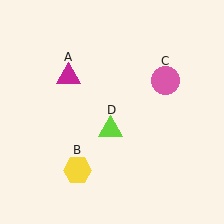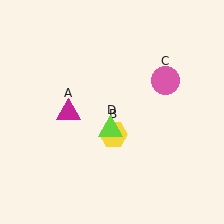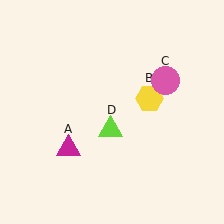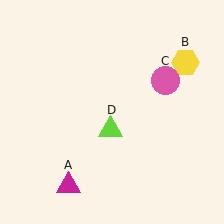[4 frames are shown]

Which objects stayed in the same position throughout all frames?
Pink circle (object C) and lime triangle (object D) remained stationary.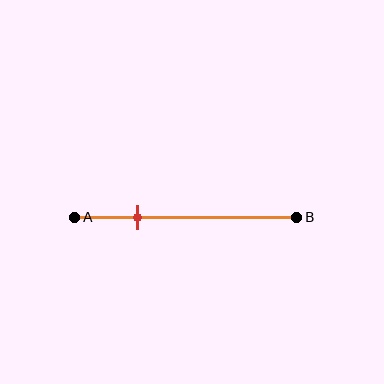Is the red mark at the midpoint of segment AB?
No, the mark is at about 30% from A, not at the 50% midpoint.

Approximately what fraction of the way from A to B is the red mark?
The red mark is approximately 30% of the way from A to B.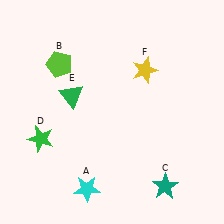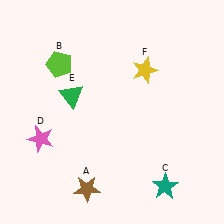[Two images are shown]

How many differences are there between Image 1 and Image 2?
There are 2 differences between the two images.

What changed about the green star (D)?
In Image 1, D is green. In Image 2, it changed to pink.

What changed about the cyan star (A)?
In Image 1, A is cyan. In Image 2, it changed to brown.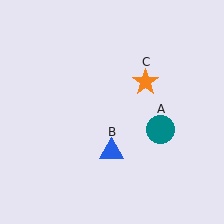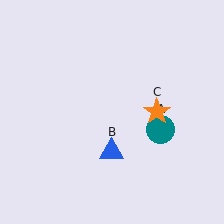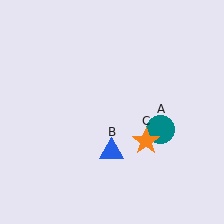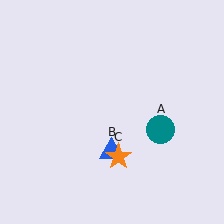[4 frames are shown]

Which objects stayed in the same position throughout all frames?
Teal circle (object A) and blue triangle (object B) remained stationary.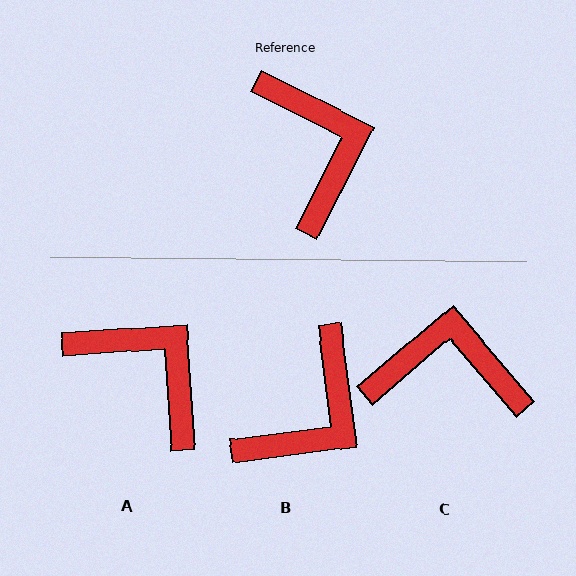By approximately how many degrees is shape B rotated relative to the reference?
Approximately 56 degrees clockwise.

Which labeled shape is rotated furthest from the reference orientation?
C, about 67 degrees away.